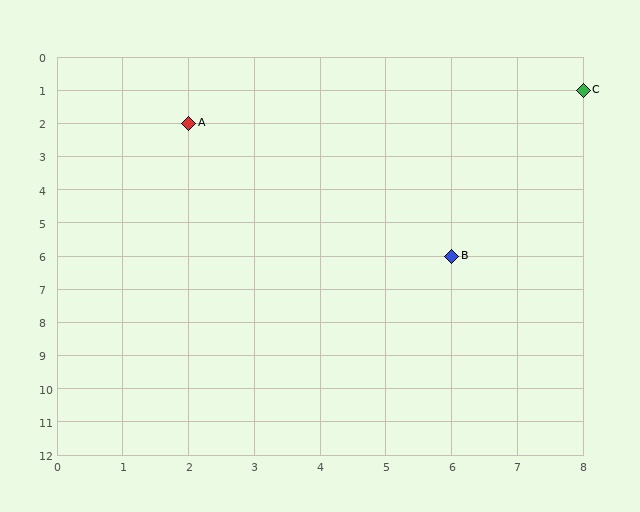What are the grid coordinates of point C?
Point C is at grid coordinates (8, 1).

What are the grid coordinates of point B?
Point B is at grid coordinates (6, 6).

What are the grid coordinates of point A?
Point A is at grid coordinates (2, 2).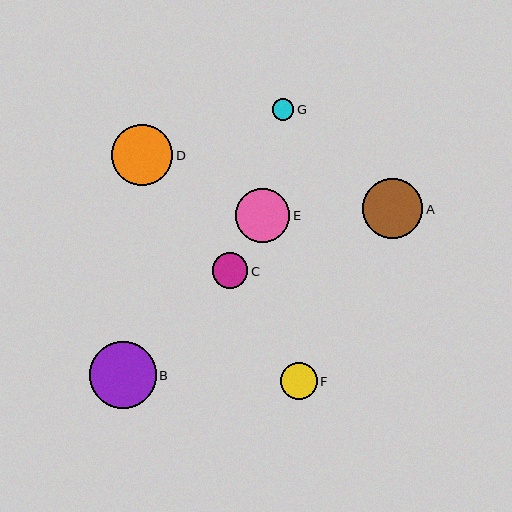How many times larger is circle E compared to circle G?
Circle E is approximately 2.5 times the size of circle G.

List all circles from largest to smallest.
From largest to smallest: B, D, A, E, F, C, G.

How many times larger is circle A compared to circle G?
Circle A is approximately 2.8 times the size of circle G.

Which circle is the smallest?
Circle G is the smallest with a size of approximately 21 pixels.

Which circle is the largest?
Circle B is the largest with a size of approximately 67 pixels.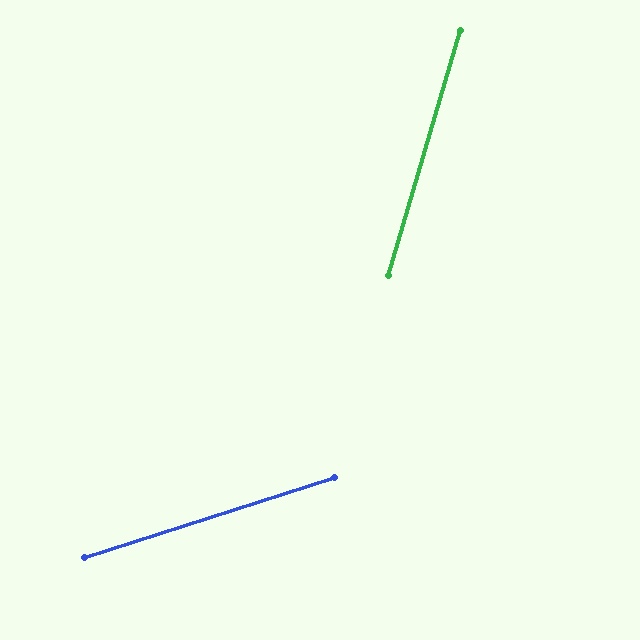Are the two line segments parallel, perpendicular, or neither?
Neither parallel nor perpendicular — they differ by about 56°.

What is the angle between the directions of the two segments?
Approximately 56 degrees.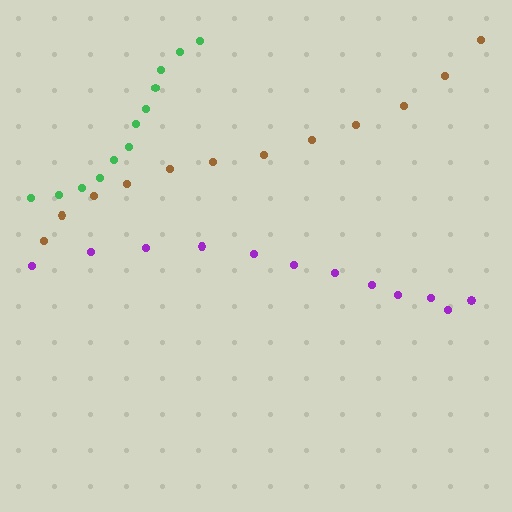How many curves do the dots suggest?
There are 3 distinct paths.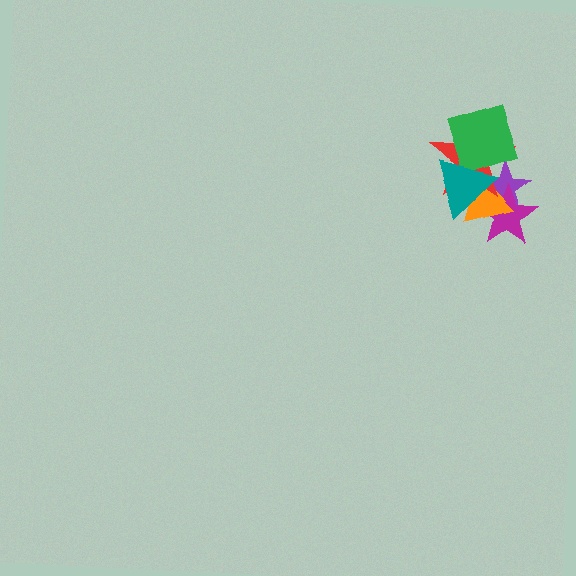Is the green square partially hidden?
Yes, it is partially covered by another shape.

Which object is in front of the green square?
The teal triangle is in front of the green square.